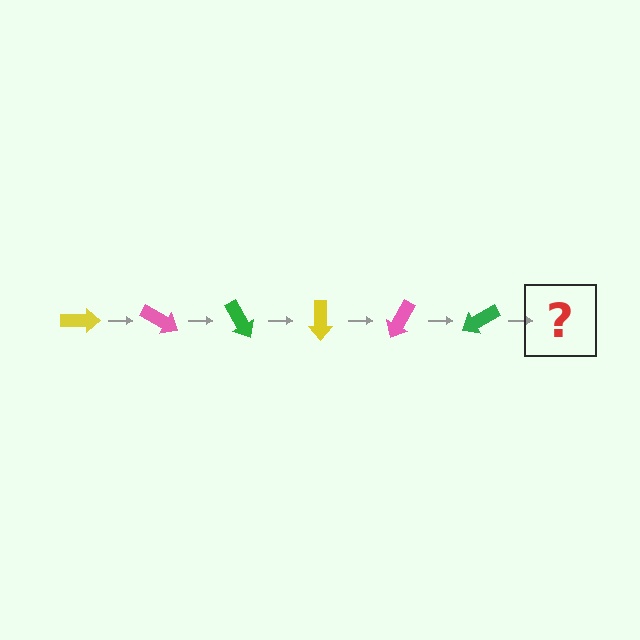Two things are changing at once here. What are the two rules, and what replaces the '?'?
The two rules are that it rotates 30 degrees each step and the color cycles through yellow, pink, and green. The '?' should be a yellow arrow, rotated 180 degrees from the start.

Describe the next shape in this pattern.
It should be a yellow arrow, rotated 180 degrees from the start.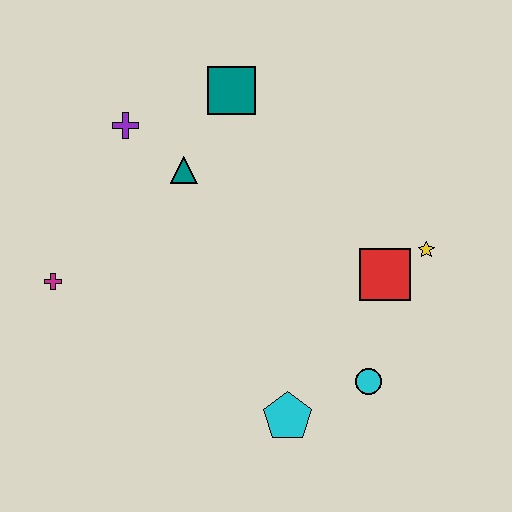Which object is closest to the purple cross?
The teal triangle is closest to the purple cross.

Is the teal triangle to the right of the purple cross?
Yes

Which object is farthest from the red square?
The magenta cross is farthest from the red square.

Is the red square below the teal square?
Yes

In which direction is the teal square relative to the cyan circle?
The teal square is above the cyan circle.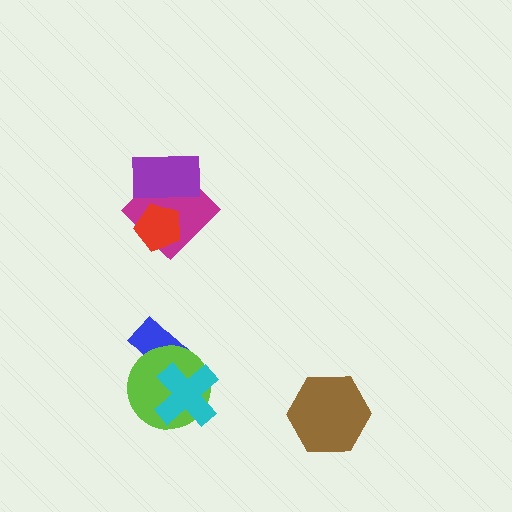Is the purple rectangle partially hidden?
Yes, it is partially covered by another shape.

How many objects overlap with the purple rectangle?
2 objects overlap with the purple rectangle.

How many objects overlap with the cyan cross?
1 object overlaps with the cyan cross.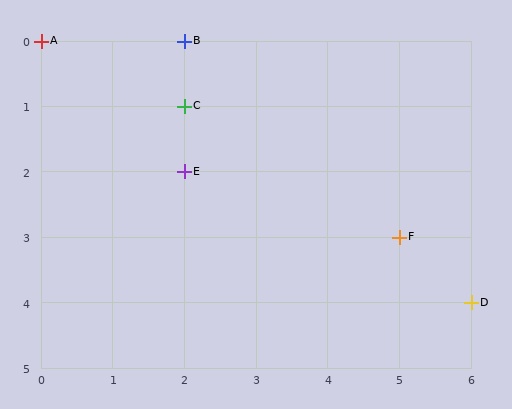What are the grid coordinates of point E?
Point E is at grid coordinates (2, 2).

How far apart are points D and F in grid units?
Points D and F are 1 column and 1 row apart (about 1.4 grid units diagonally).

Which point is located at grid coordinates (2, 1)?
Point C is at (2, 1).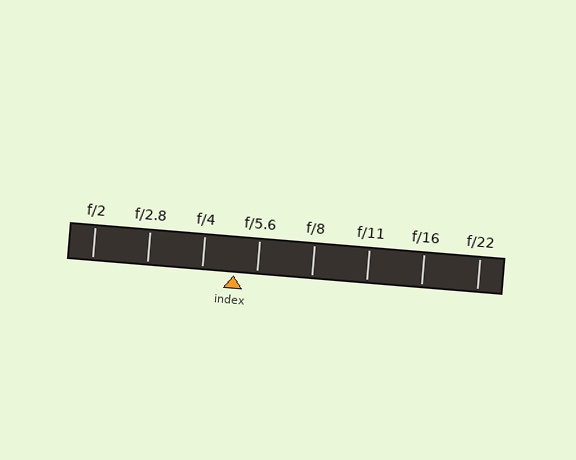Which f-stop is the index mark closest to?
The index mark is closest to f/5.6.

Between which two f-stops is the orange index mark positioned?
The index mark is between f/4 and f/5.6.